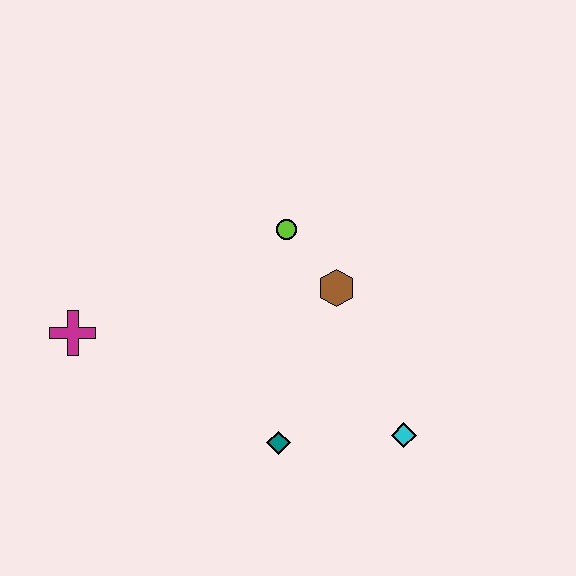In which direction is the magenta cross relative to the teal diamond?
The magenta cross is to the left of the teal diamond.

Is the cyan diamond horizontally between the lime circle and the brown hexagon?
No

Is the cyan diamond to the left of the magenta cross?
No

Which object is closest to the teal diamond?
The cyan diamond is closest to the teal diamond.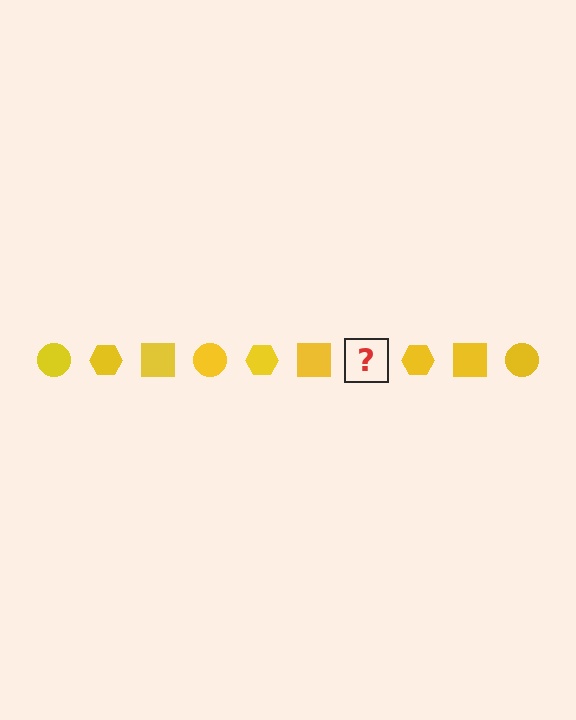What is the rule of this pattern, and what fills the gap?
The rule is that the pattern cycles through circle, hexagon, square shapes in yellow. The gap should be filled with a yellow circle.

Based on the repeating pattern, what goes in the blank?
The blank should be a yellow circle.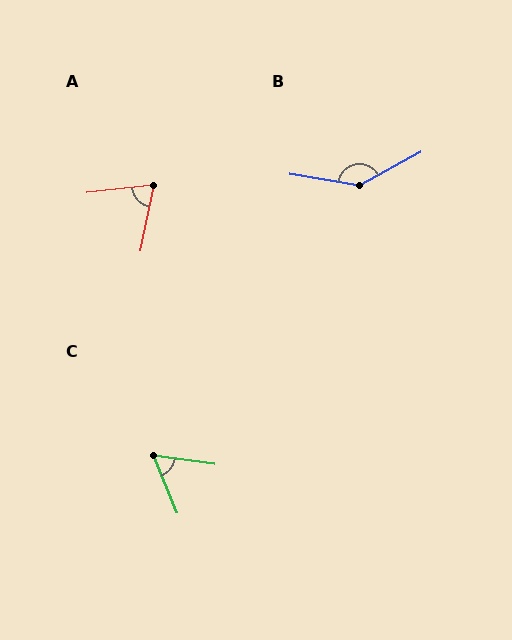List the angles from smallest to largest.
C (59°), A (72°), B (142°).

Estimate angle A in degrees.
Approximately 72 degrees.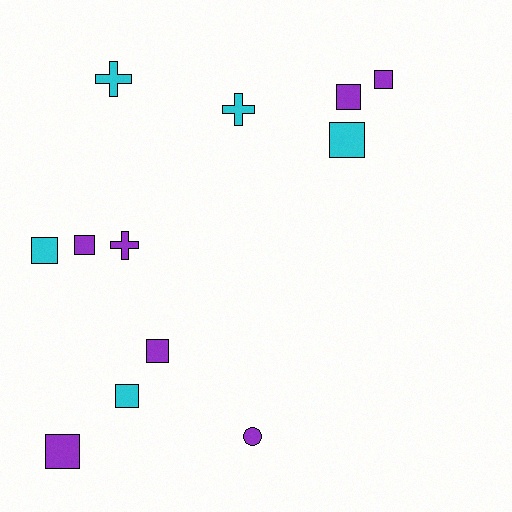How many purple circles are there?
There is 1 purple circle.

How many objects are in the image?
There are 12 objects.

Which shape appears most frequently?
Square, with 8 objects.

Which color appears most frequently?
Purple, with 7 objects.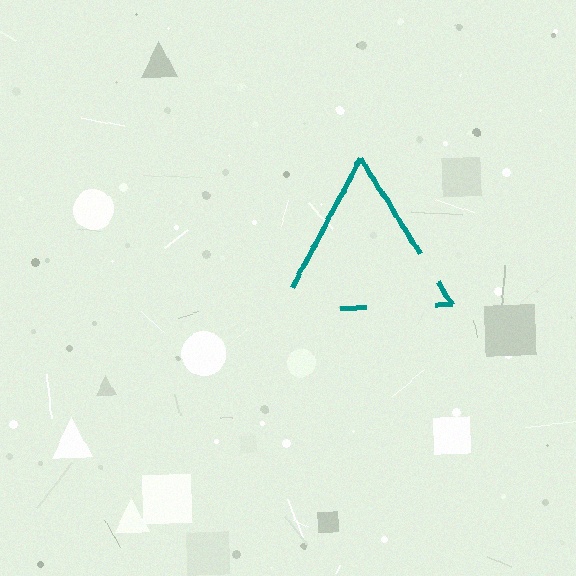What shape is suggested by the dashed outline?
The dashed outline suggests a triangle.